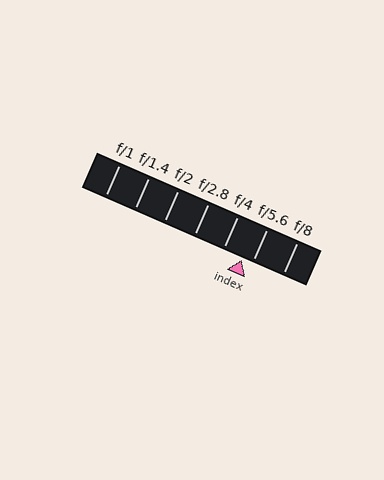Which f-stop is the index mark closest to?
The index mark is closest to f/5.6.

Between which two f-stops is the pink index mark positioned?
The index mark is between f/4 and f/5.6.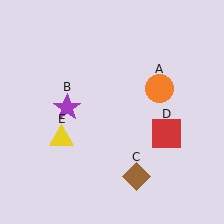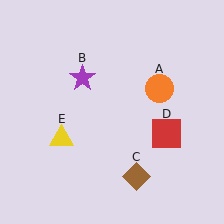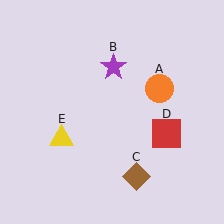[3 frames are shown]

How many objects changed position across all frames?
1 object changed position: purple star (object B).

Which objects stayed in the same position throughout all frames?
Orange circle (object A) and brown diamond (object C) and red square (object D) and yellow triangle (object E) remained stationary.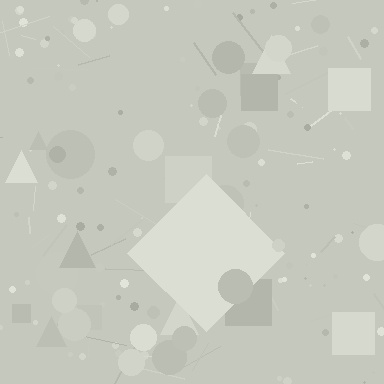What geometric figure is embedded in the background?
A diamond is embedded in the background.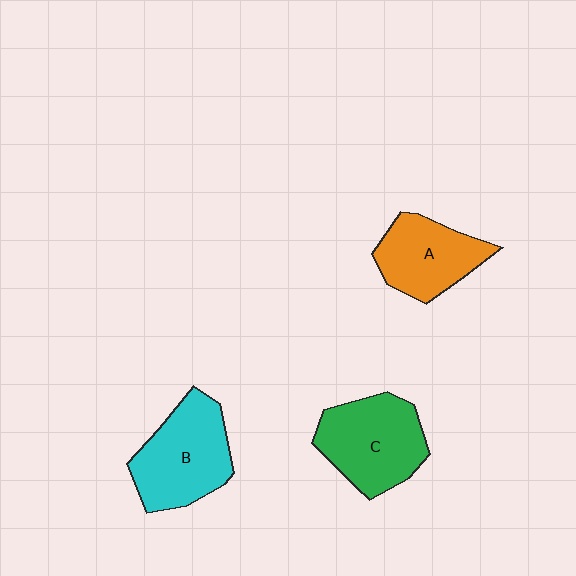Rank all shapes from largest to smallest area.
From largest to smallest: B (cyan), C (green), A (orange).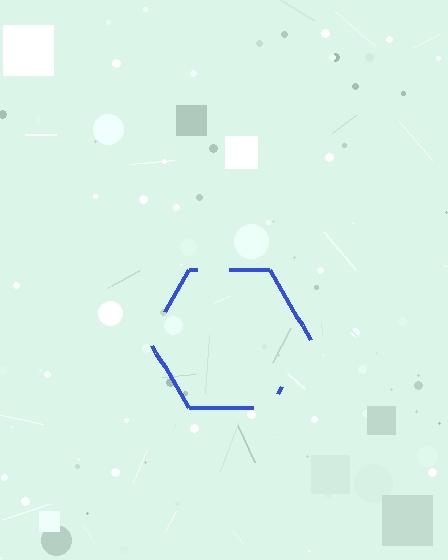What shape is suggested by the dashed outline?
The dashed outline suggests a hexagon.